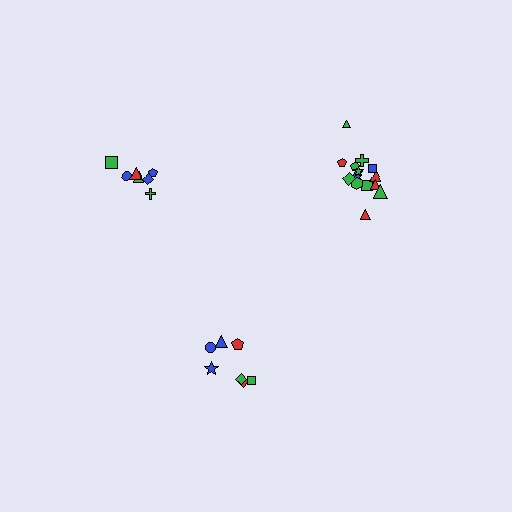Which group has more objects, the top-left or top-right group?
The top-right group.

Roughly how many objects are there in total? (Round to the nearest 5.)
Roughly 30 objects in total.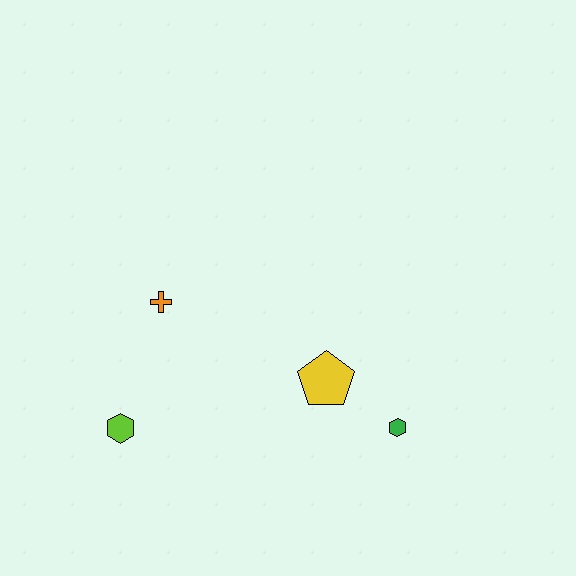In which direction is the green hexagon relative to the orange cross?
The green hexagon is to the right of the orange cross.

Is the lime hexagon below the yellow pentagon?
Yes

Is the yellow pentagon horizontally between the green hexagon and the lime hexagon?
Yes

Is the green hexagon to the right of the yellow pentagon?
Yes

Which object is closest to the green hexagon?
The yellow pentagon is closest to the green hexagon.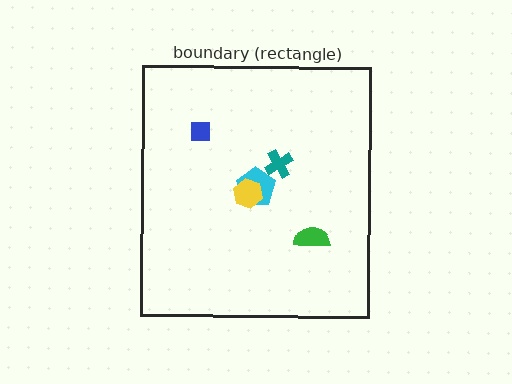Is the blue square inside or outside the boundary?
Inside.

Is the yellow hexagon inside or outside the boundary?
Inside.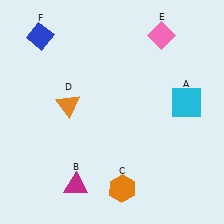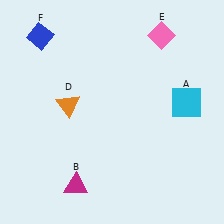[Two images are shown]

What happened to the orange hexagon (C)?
The orange hexagon (C) was removed in Image 2. It was in the bottom-right area of Image 1.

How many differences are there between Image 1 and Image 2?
There is 1 difference between the two images.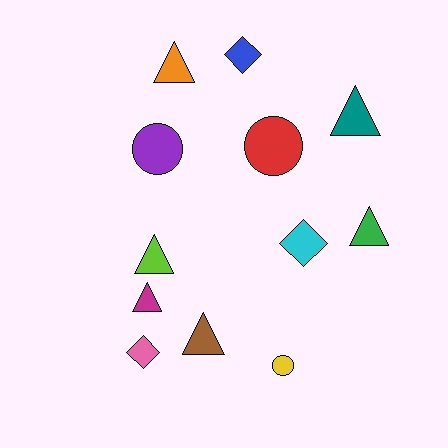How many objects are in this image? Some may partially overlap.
There are 12 objects.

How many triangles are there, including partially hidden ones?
There are 6 triangles.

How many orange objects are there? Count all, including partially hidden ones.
There is 1 orange object.